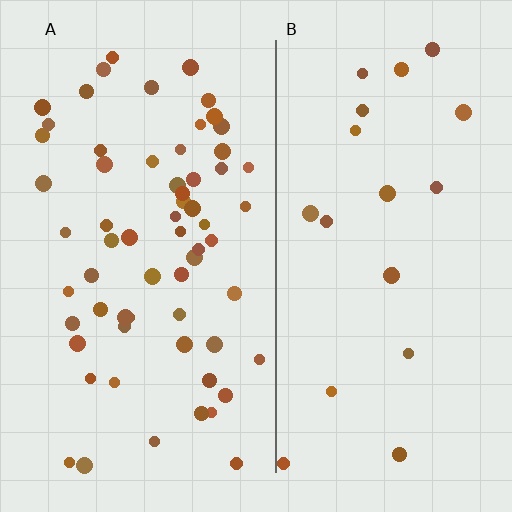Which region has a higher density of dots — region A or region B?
A (the left).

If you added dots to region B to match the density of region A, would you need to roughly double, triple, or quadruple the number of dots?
Approximately triple.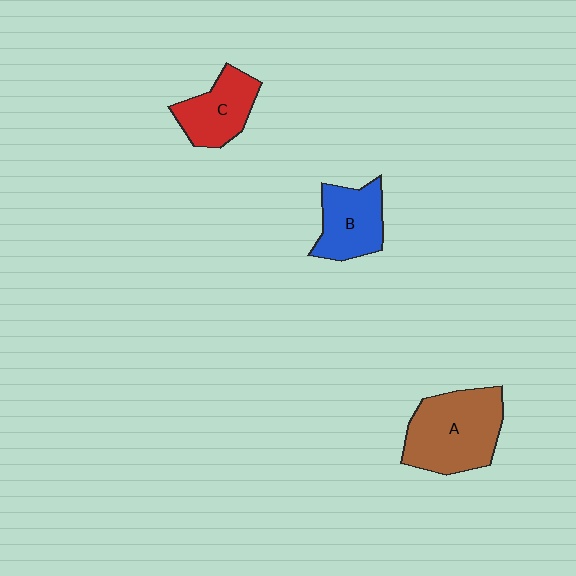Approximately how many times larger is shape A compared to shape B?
Approximately 1.5 times.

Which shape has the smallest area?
Shape C (red).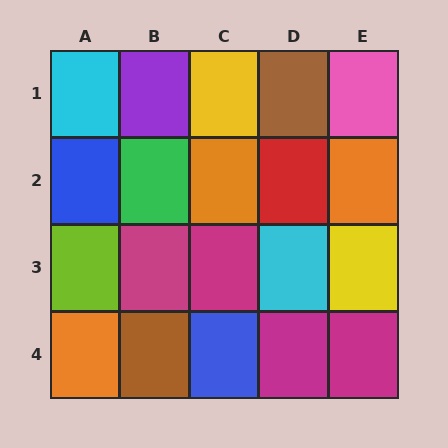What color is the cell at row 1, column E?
Pink.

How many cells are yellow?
2 cells are yellow.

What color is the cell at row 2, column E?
Orange.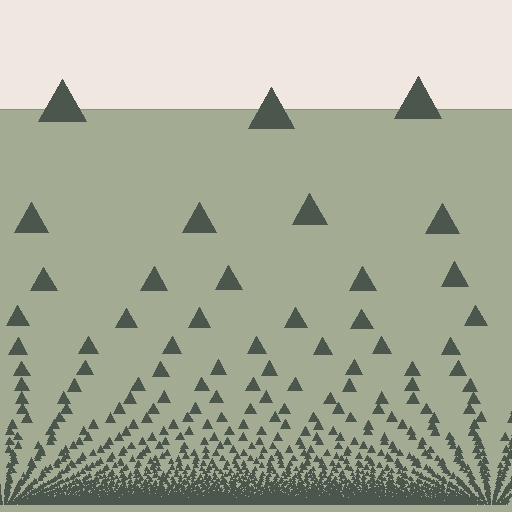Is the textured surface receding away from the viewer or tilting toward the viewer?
The surface appears to tilt toward the viewer. Texture elements get larger and sparser toward the top.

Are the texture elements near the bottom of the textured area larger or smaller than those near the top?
Smaller. The gradient is inverted — elements near the bottom are smaller and denser.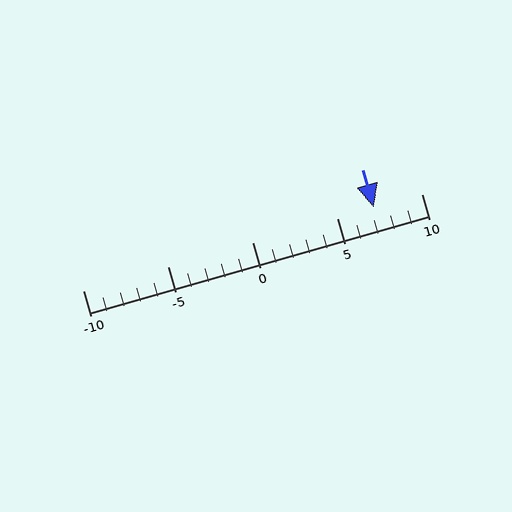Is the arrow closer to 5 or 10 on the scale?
The arrow is closer to 5.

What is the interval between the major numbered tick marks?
The major tick marks are spaced 5 units apart.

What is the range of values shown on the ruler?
The ruler shows values from -10 to 10.